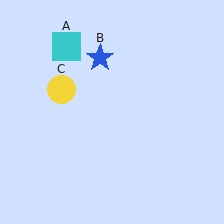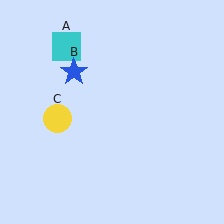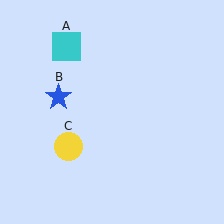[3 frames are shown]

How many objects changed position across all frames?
2 objects changed position: blue star (object B), yellow circle (object C).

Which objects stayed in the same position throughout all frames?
Cyan square (object A) remained stationary.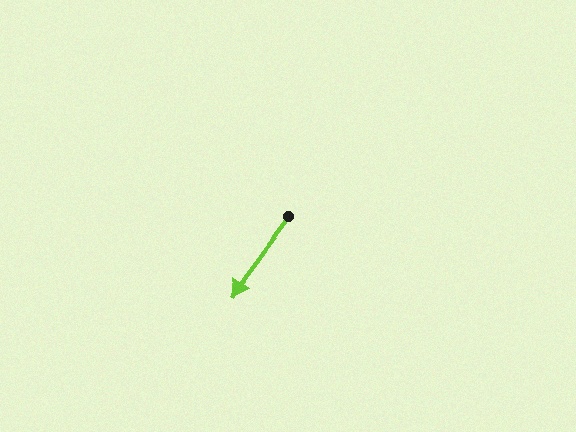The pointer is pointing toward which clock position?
Roughly 7 o'clock.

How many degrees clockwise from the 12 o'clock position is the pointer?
Approximately 216 degrees.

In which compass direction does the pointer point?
Southwest.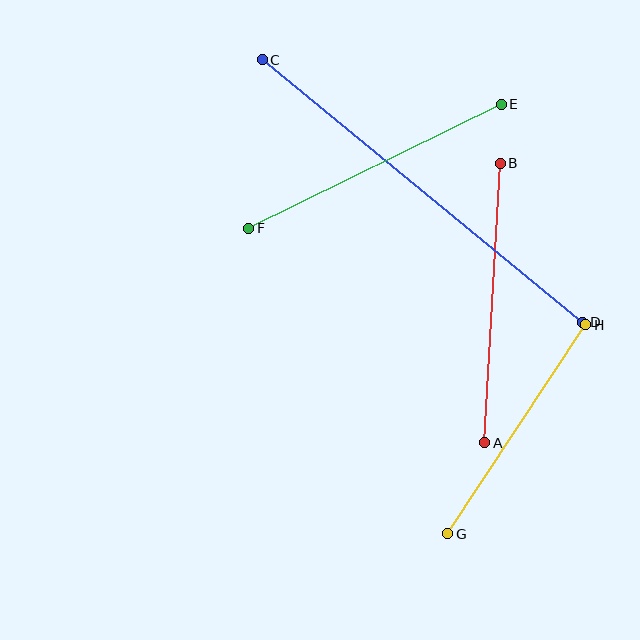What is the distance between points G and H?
The distance is approximately 251 pixels.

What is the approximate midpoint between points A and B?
The midpoint is at approximately (492, 303) pixels.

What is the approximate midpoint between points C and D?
The midpoint is at approximately (422, 191) pixels.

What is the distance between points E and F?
The distance is approximately 281 pixels.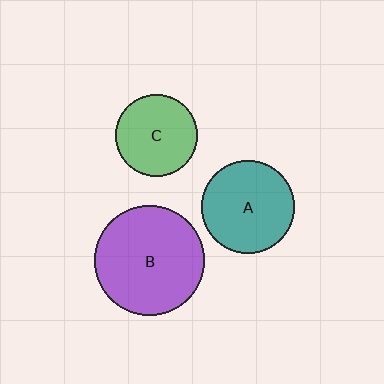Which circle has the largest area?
Circle B (purple).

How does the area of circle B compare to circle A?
Approximately 1.4 times.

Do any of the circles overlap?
No, none of the circles overlap.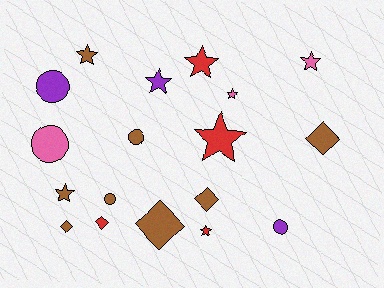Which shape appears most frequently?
Star, with 8 objects.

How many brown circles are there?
There are 2 brown circles.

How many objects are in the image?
There are 18 objects.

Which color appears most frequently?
Brown, with 8 objects.